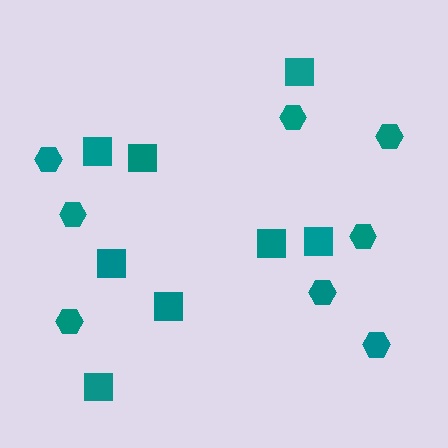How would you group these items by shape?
There are 2 groups: one group of squares (8) and one group of hexagons (8).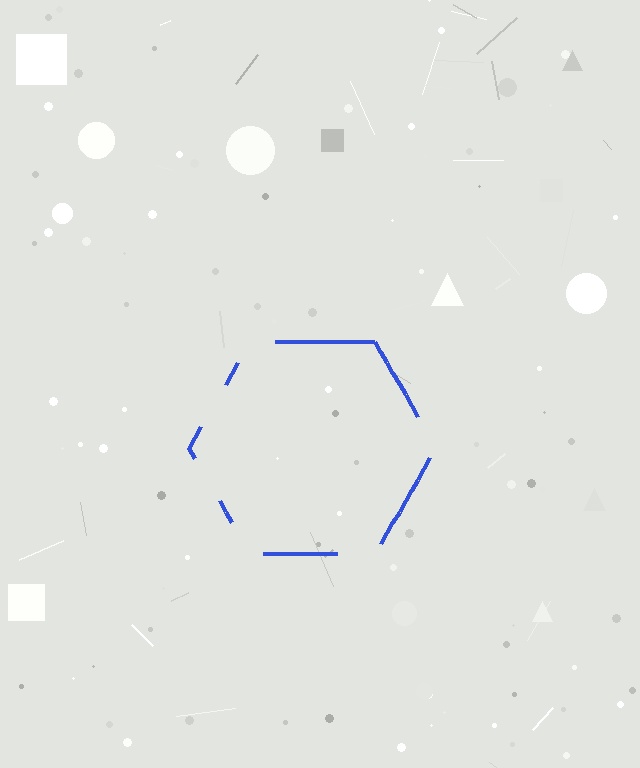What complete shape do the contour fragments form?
The contour fragments form a hexagon.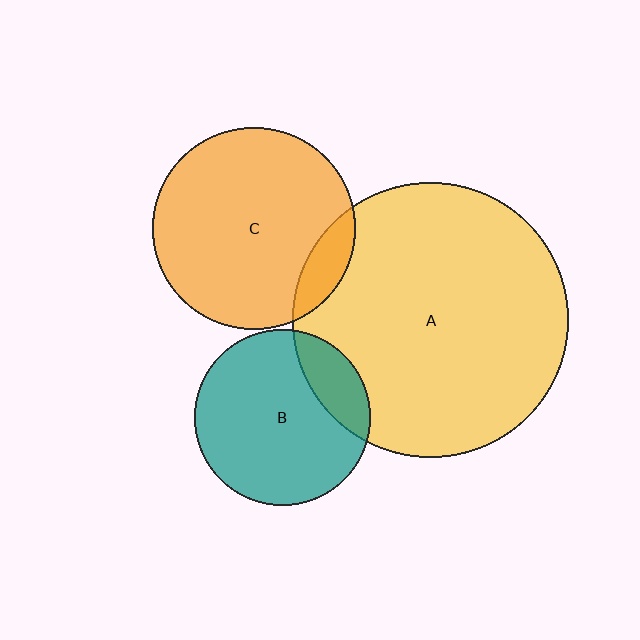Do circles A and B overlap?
Yes.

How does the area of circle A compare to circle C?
Approximately 1.8 times.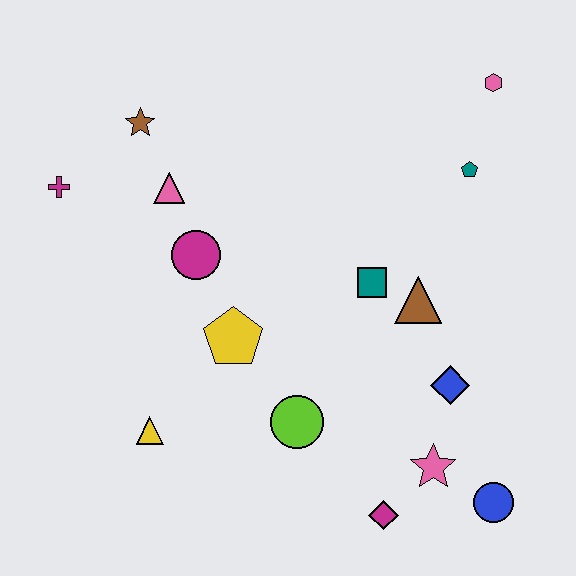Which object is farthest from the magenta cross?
The blue circle is farthest from the magenta cross.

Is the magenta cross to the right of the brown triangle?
No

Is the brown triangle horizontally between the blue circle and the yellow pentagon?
Yes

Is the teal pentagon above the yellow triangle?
Yes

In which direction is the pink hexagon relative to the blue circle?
The pink hexagon is above the blue circle.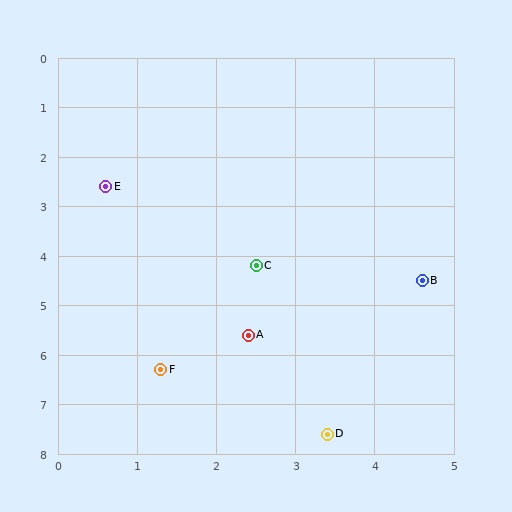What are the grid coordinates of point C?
Point C is at approximately (2.5, 4.2).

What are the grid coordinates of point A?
Point A is at approximately (2.4, 5.6).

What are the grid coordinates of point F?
Point F is at approximately (1.3, 6.3).